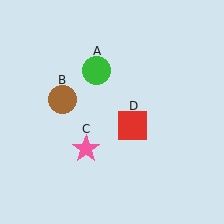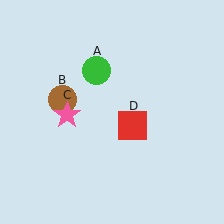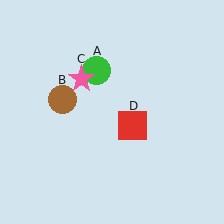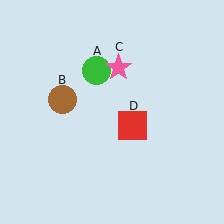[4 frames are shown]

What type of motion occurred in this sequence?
The pink star (object C) rotated clockwise around the center of the scene.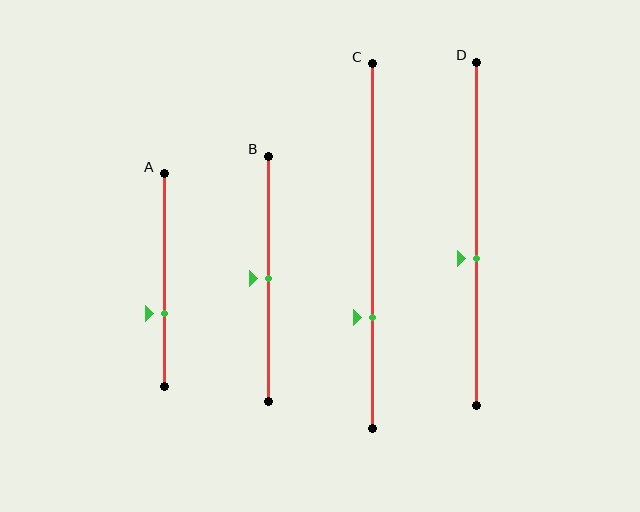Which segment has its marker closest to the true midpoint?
Segment B has its marker closest to the true midpoint.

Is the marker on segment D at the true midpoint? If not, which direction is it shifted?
No, the marker on segment D is shifted downward by about 7% of the segment length.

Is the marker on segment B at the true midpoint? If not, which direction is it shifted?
Yes, the marker on segment B is at the true midpoint.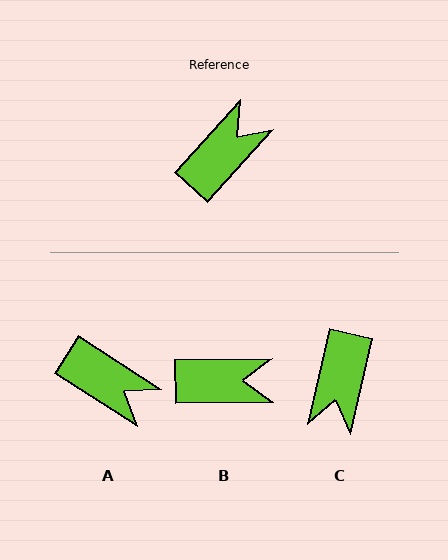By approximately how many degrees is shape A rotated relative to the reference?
Approximately 80 degrees clockwise.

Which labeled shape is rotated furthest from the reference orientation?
C, about 151 degrees away.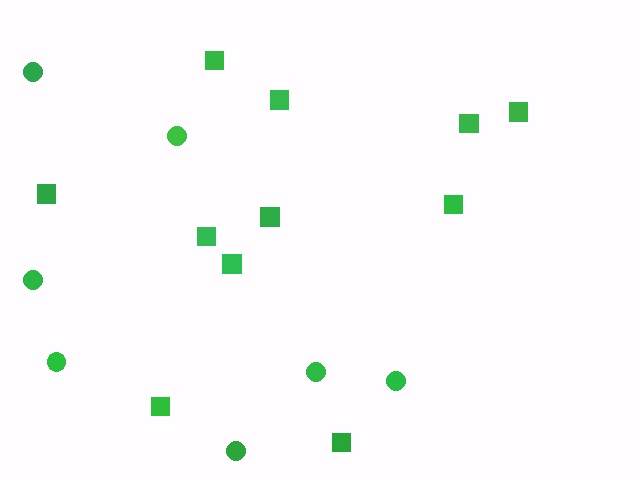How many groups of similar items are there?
There are 2 groups: one group of squares (11) and one group of circles (7).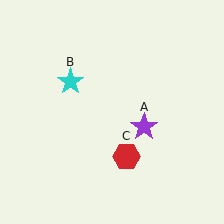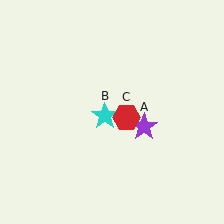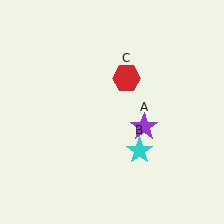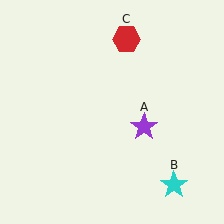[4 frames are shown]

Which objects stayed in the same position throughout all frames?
Purple star (object A) remained stationary.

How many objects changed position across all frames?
2 objects changed position: cyan star (object B), red hexagon (object C).